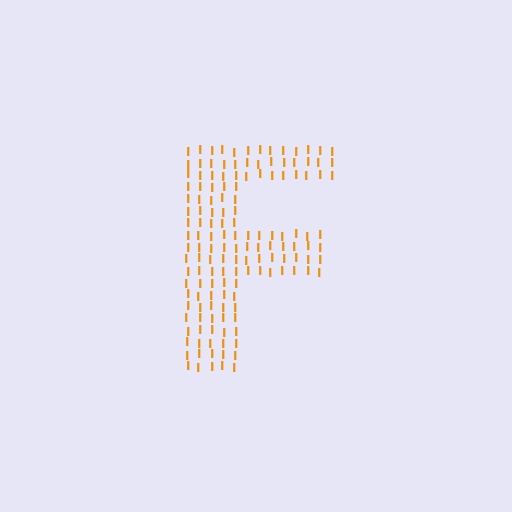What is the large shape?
The large shape is the letter F.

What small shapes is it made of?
It is made of small letter I's.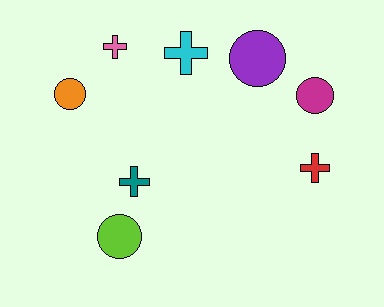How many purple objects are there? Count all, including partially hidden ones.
There is 1 purple object.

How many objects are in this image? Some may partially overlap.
There are 8 objects.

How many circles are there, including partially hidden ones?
There are 4 circles.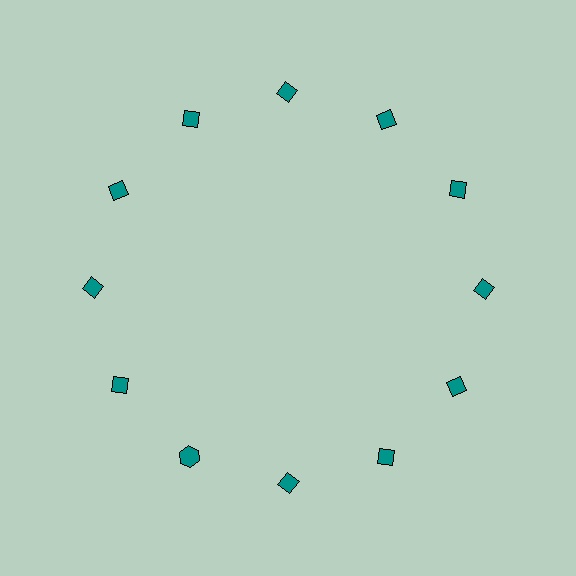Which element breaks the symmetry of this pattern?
The teal hexagon at roughly the 7 o'clock position breaks the symmetry. All other shapes are teal diamonds.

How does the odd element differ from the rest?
It has a different shape: hexagon instead of diamond.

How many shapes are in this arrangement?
There are 12 shapes arranged in a ring pattern.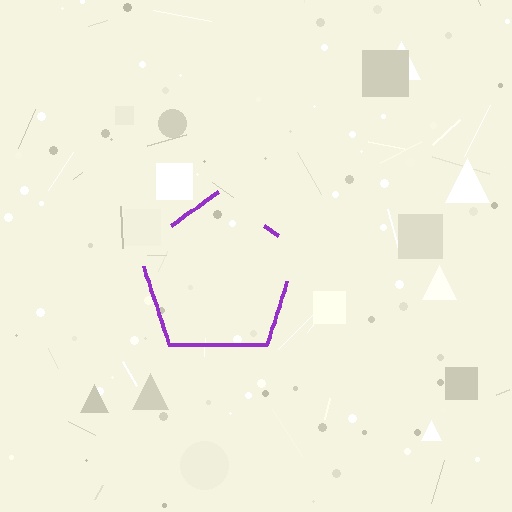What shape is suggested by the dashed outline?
The dashed outline suggests a pentagon.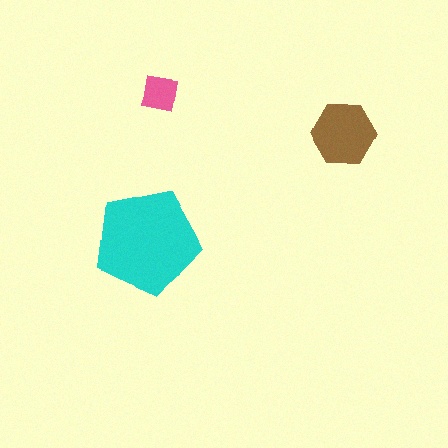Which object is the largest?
The cyan pentagon.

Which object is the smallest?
The pink square.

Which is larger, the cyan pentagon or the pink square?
The cyan pentagon.